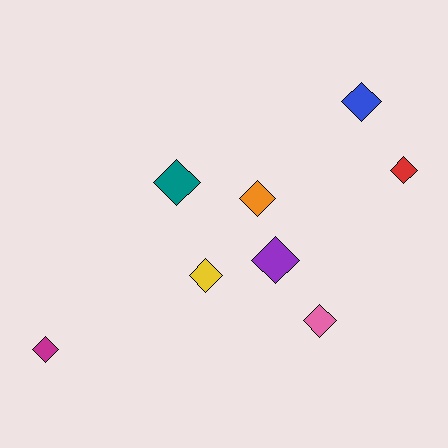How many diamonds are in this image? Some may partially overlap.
There are 8 diamonds.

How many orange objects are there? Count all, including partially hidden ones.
There is 1 orange object.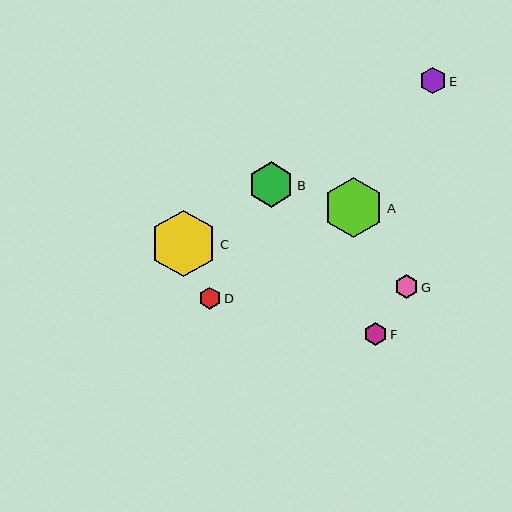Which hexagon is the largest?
Hexagon C is the largest with a size of approximately 67 pixels.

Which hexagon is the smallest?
Hexagon D is the smallest with a size of approximately 22 pixels.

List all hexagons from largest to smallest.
From largest to smallest: C, A, B, E, G, F, D.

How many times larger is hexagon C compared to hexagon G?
Hexagon C is approximately 2.8 times the size of hexagon G.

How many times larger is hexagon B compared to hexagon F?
Hexagon B is approximately 2.0 times the size of hexagon F.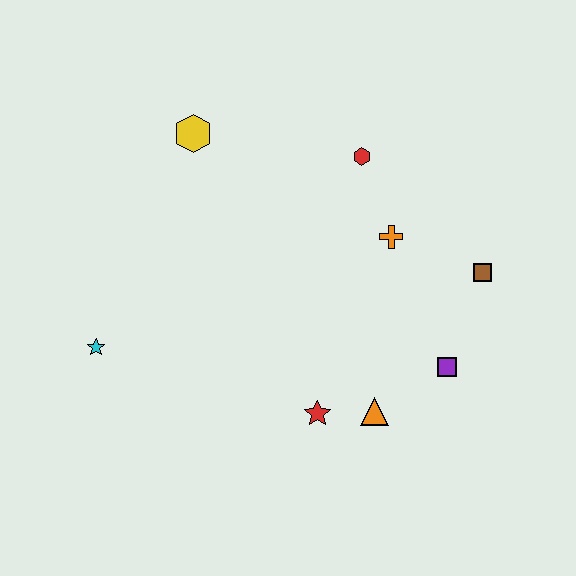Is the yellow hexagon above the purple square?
Yes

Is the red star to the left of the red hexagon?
Yes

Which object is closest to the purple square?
The orange triangle is closest to the purple square.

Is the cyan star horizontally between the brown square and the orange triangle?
No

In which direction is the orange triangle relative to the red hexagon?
The orange triangle is below the red hexagon.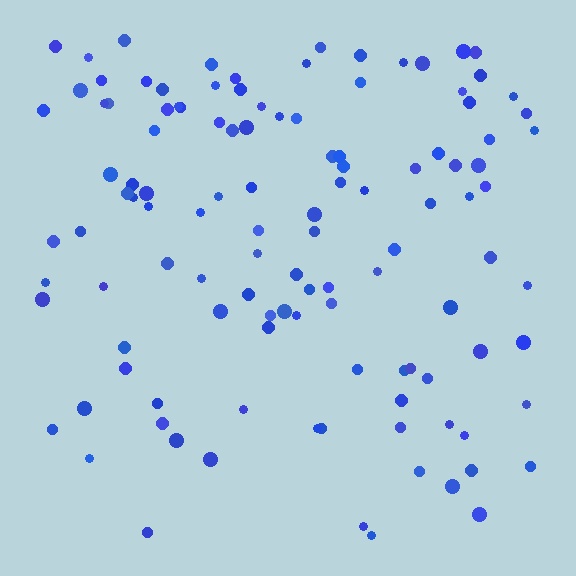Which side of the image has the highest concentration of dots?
The top.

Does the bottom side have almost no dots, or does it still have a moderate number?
Still a moderate number, just noticeably fewer than the top.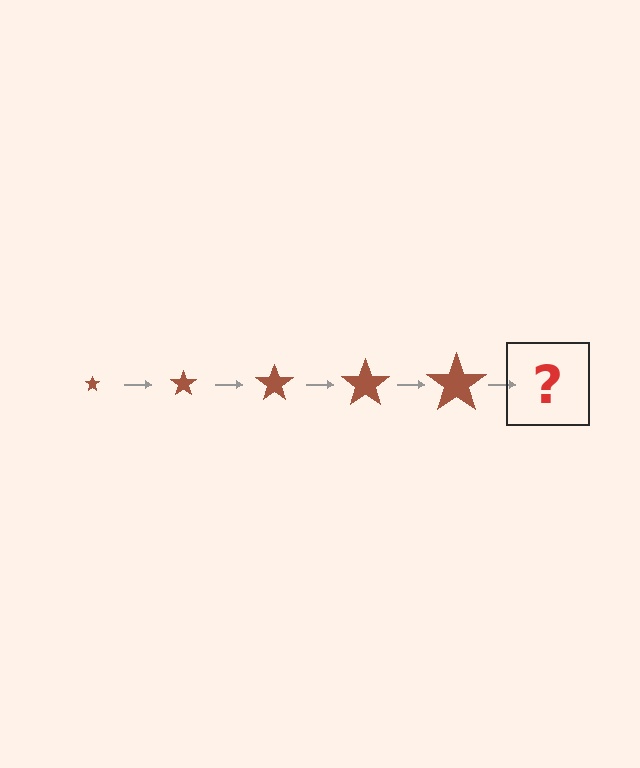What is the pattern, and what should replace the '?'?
The pattern is that the star gets progressively larger each step. The '?' should be a brown star, larger than the previous one.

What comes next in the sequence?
The next element should be a brown star, larger than the previous one.